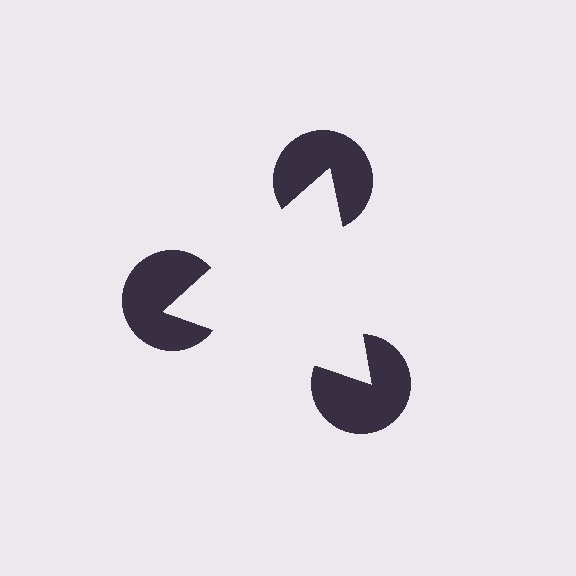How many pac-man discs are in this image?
There are 3 — one at each vertex of the illusory triangle.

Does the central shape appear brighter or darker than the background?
It typically appears slightly brighter than the background, even though no actual brightness change is drawn.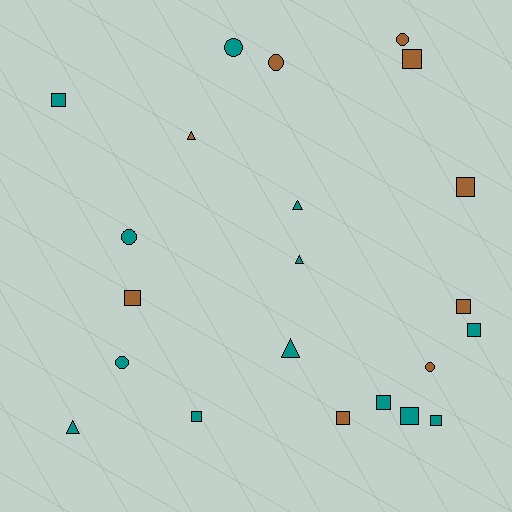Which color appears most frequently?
Teal, with 13 objects.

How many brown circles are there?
There are 3 brown circles.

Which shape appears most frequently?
Square, with 11 objects.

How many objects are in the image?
There are 22 objects.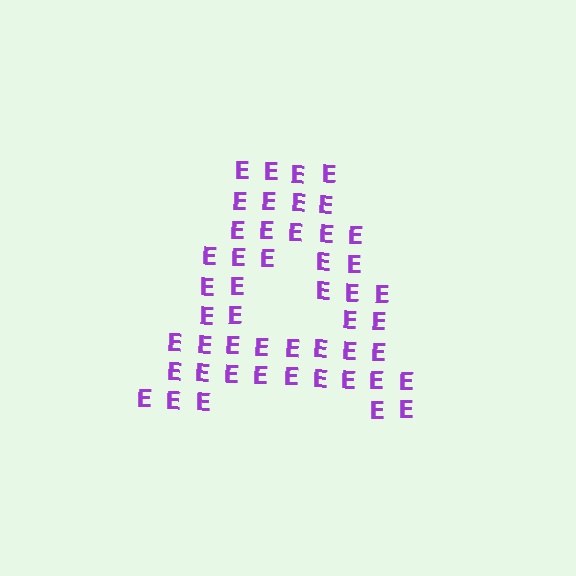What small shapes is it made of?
It is made of small letter E's.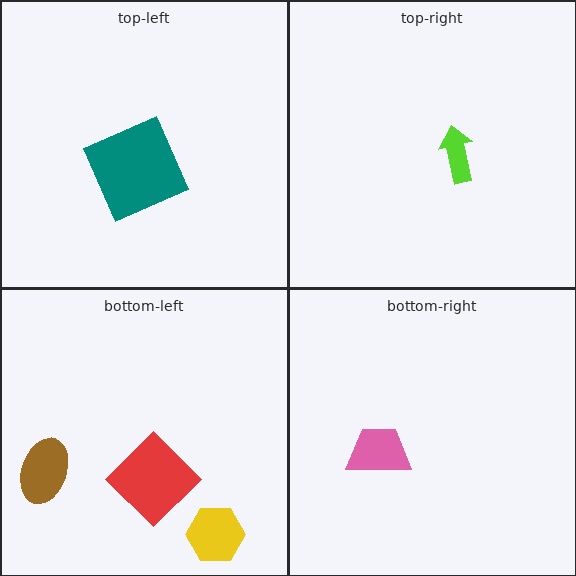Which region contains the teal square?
The top-left region.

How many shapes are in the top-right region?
1.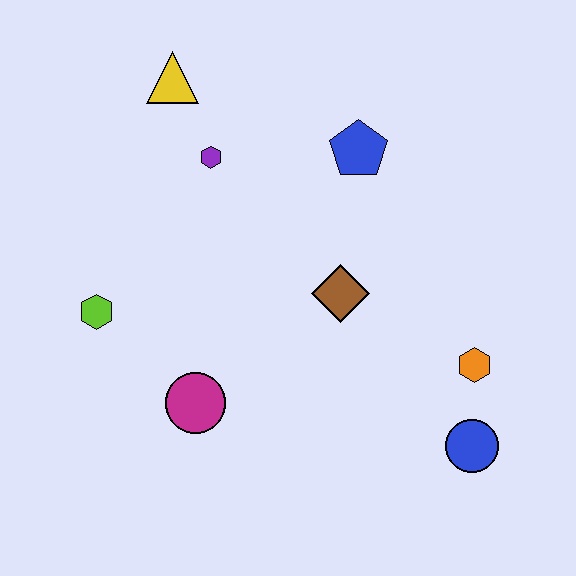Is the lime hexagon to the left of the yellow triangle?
Yes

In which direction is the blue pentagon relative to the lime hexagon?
The blue pentagon is to the right of the lime hexagon.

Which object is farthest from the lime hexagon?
The blue circle is farthest from the lime hexagon.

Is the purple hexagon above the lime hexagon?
Yes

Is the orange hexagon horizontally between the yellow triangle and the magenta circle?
No